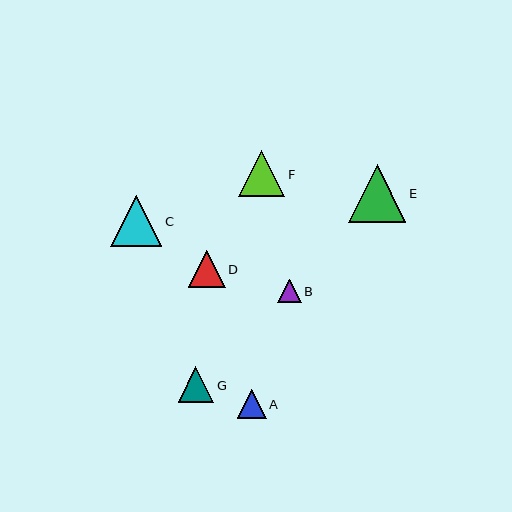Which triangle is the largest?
Triangle E is the largest with a size of approximately 57 pixels.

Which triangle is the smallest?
Triangle B is the smallest with a size of approximately 23 pixels.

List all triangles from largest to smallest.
From largest to smallest: E, C, F, D, G, A, B.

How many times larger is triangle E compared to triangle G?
Triangle E is approximately 1.6 times the size of triangle G.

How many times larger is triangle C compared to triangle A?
Triangle C is approximately 1.8 times the size of triangle A.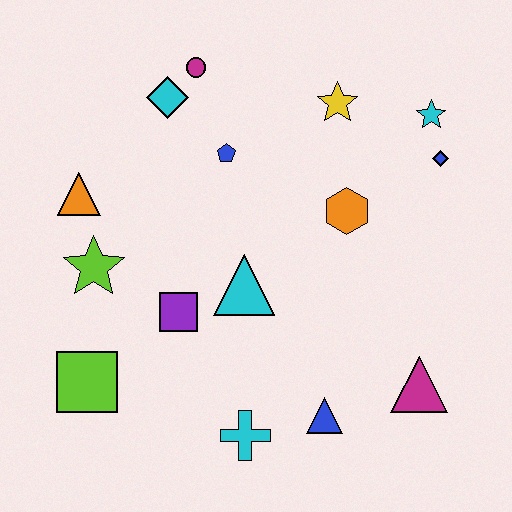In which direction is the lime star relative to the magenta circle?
The lime star is below the magenta circle.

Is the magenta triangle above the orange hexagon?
No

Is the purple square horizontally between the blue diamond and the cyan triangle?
No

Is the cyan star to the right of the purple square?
Yes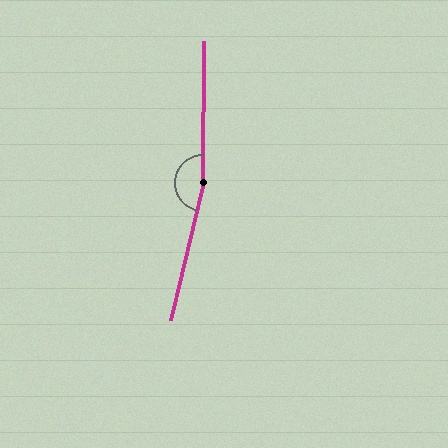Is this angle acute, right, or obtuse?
It is obtuse.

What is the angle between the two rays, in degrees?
Approximately 167 degrees.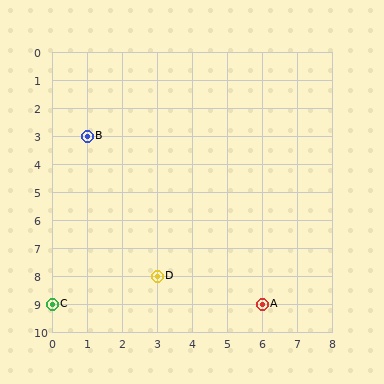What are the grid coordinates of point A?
Point A is at grid coordinates (6, 9).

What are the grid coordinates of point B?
Point B is at grid coordinates (1, 3).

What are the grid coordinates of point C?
Point C is at grid coordinates (0, 9).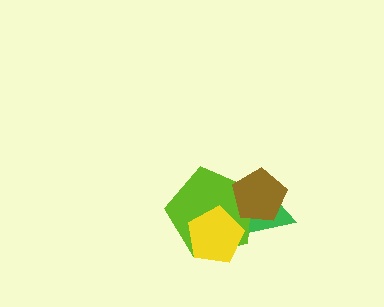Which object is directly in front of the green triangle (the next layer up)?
The lime pentagon is directly in front of the green triangle.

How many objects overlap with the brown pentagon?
2 objects overlap with the brown pentagon.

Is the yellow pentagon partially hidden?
No, no other shape covers it.